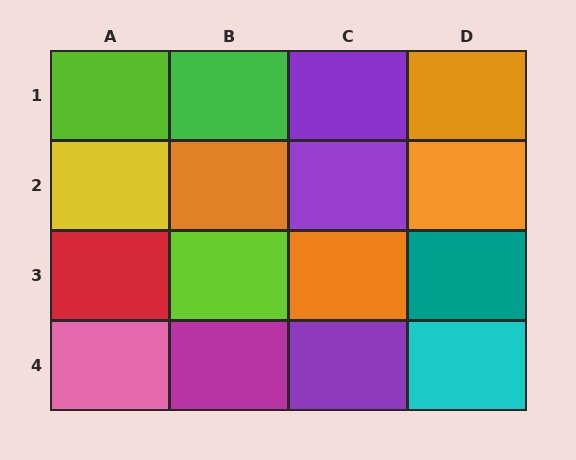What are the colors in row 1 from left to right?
Lime, green, purple, orange.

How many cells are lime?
2 cells are lime.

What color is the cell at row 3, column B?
Lime.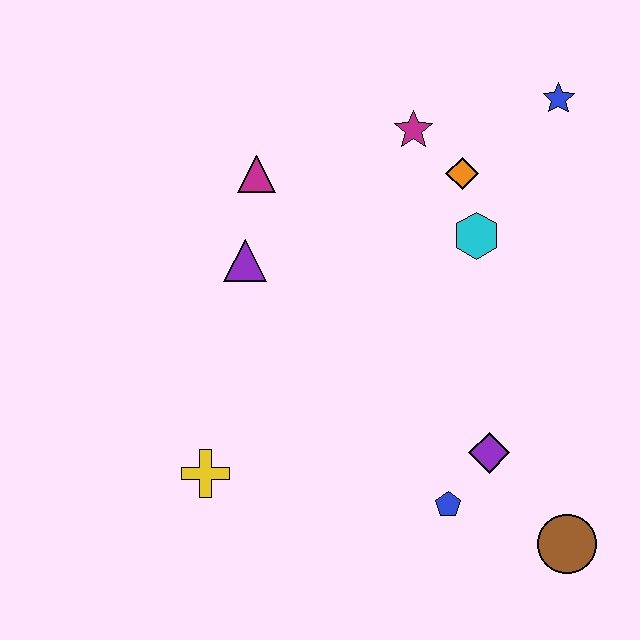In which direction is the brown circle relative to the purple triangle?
The brown circle is to the right of the purple triangle.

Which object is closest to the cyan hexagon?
The orange diamond is closest to the cyan hexagon.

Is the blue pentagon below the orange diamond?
Yes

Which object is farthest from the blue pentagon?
The blue star is farthest from the blue pentagon.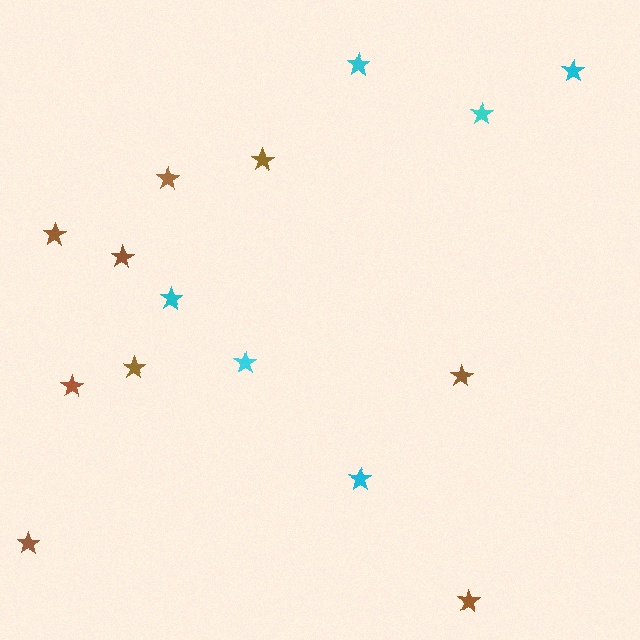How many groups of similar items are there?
There are 2 groups: one group of cyan stars (6) and one group of brown stars (9).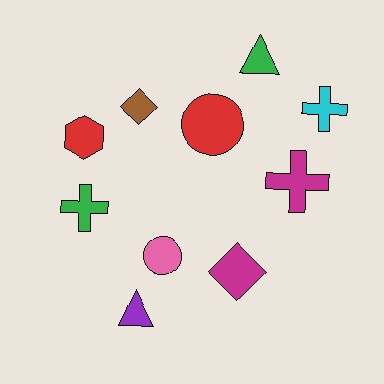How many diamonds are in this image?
There are 2 diamonds.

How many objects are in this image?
There are 10 objects.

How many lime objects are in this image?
There are no lime objects.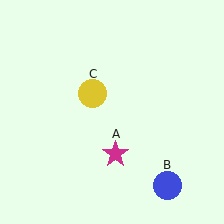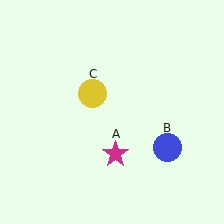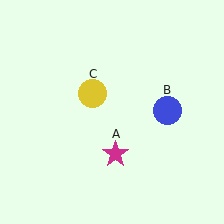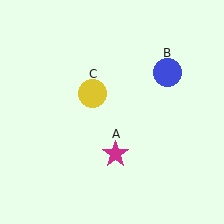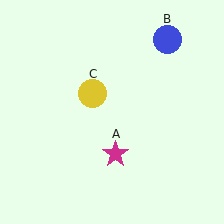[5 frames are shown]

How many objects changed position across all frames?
1 object changed position: blue circle (object B).